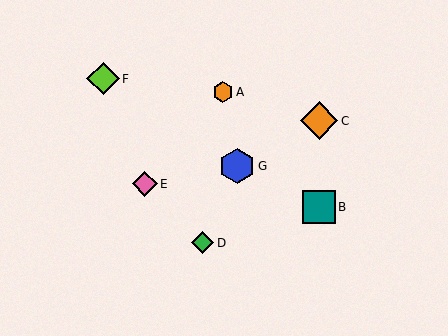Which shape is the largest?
The orange diamond (labeled C) is the largest.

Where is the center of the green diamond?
The center of the green diamond is at (203, 243).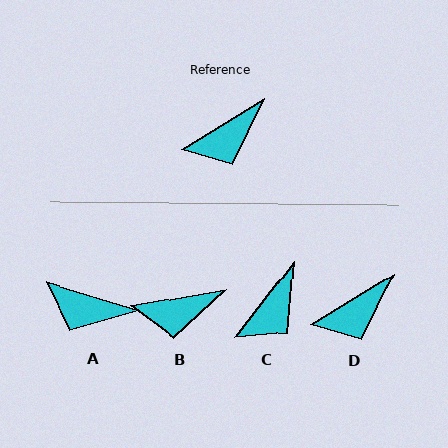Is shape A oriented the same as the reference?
No, it is off by about 48 degrees.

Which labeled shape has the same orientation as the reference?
D.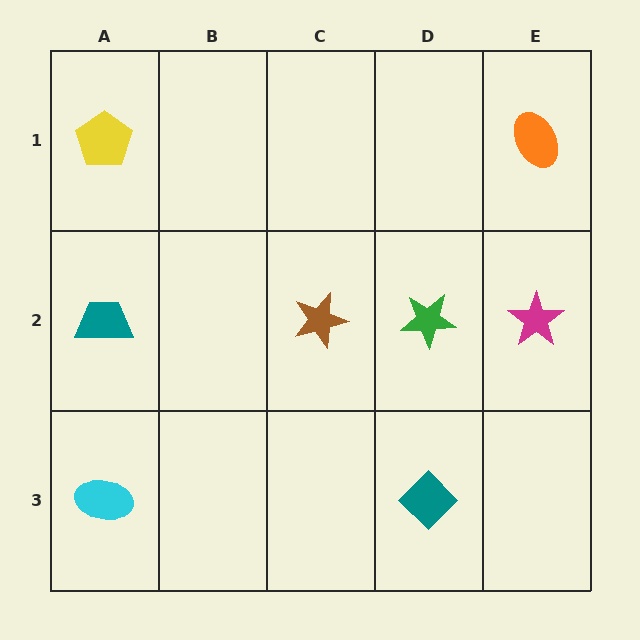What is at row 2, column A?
A teal trapezoid.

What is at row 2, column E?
A magenta star.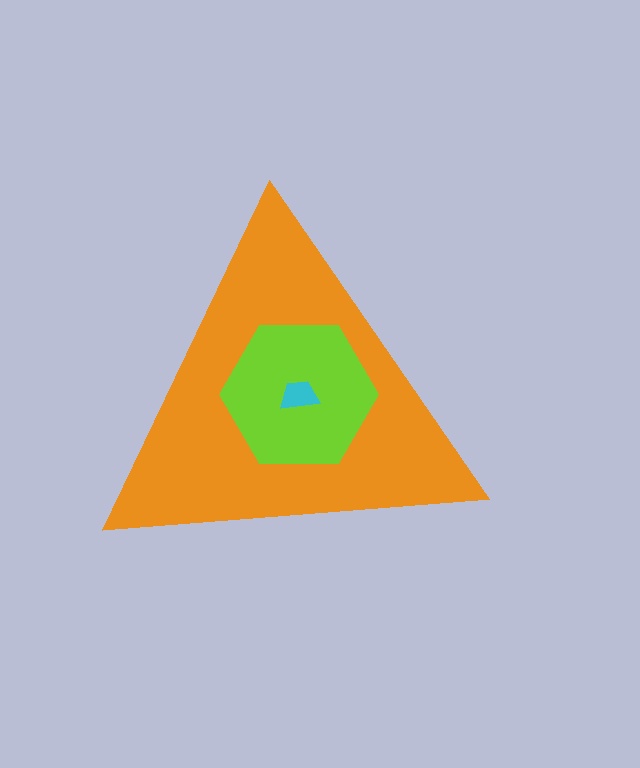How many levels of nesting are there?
3.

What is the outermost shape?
The orange triangle.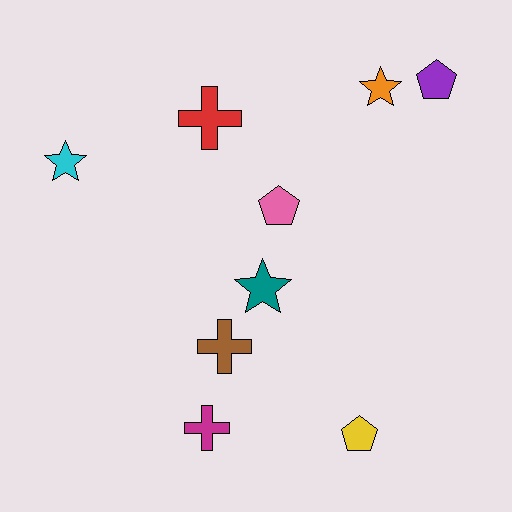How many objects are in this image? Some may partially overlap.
There are 9 objects.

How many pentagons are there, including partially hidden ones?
There are 3 pentagons.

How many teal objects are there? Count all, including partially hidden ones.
There is 1 teal object.